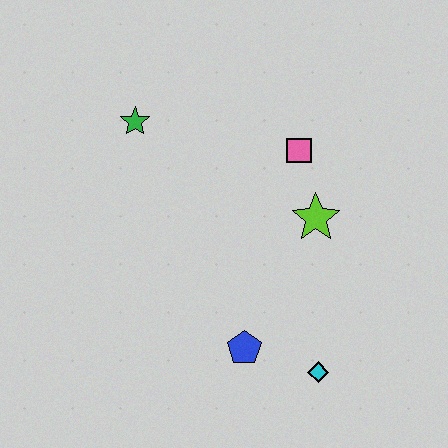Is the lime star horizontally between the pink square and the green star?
No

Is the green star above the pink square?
Yes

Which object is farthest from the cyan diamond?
The green star is farthest from the cyan diamond.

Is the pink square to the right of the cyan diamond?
No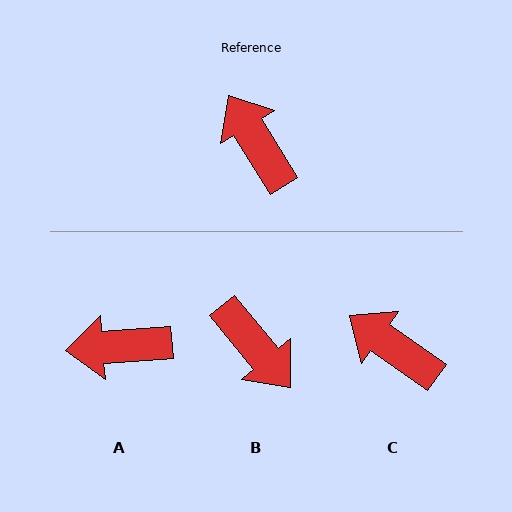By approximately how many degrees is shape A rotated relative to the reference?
Approximately 63 degrees counter-clockwise.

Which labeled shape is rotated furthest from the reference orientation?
B, about 172 degrees away.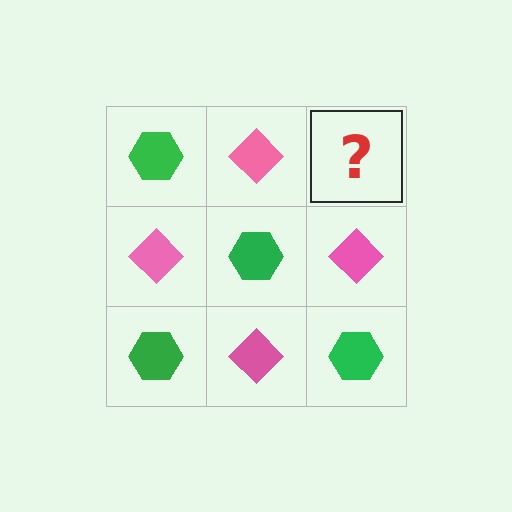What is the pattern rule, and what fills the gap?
The rule is that it alternates green hexagon and pink diamond in a checkerboard pattern. The gap should be filled with a green hexagon.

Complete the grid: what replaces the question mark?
The question mark should be replaced with a green hexagon.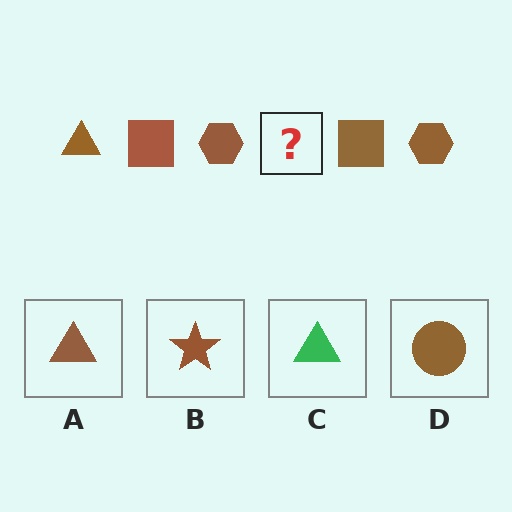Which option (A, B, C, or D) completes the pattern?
A.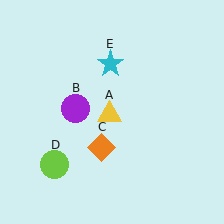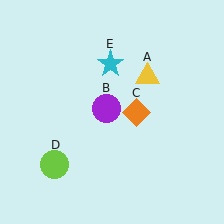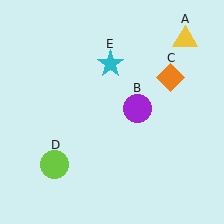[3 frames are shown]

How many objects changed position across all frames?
3 objects changed position: yellow triangle (object A), purple circle (object B), orange diamond (object C).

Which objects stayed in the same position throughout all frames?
Lime circle (object D) and cyan star (object E) remained stationary.